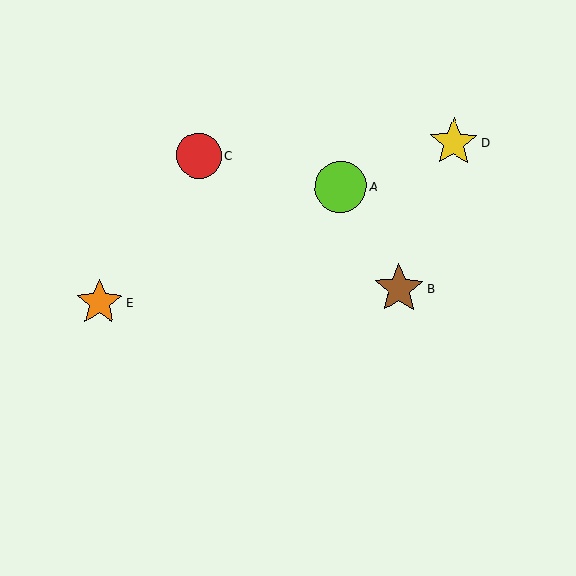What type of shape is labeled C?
Shape C is a red circle.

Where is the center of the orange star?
The center of the orange star is at (99, 302).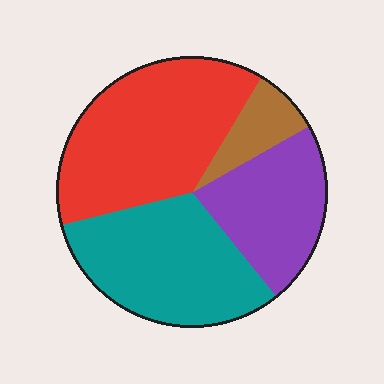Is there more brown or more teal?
Teal.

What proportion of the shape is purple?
Purple takes up about one fifth (1/5) of the shape.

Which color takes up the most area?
Red, at roughly 40%.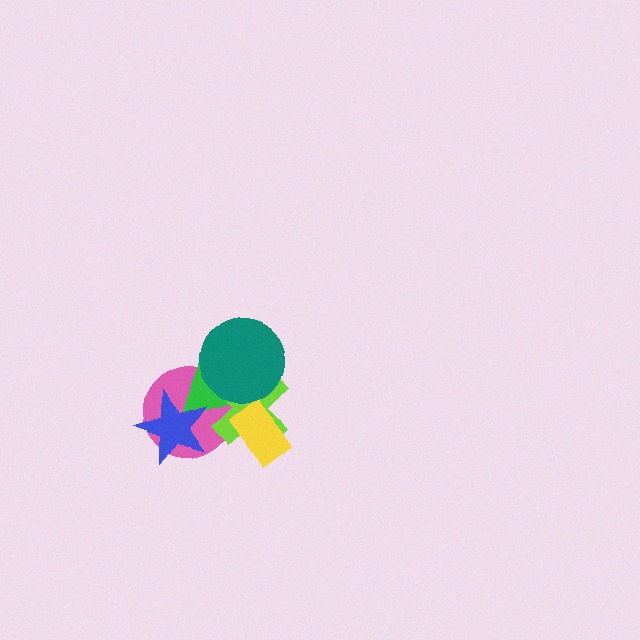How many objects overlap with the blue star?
2 objects overlap with the blue star.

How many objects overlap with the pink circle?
4 objects overlap with the pink circle.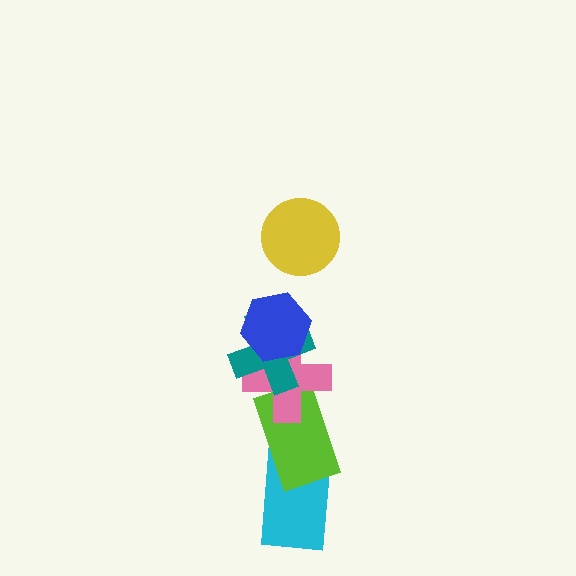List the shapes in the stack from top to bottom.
From top to bottom: the yellow circle, the blue hexagon, the teal cross, the pink cross, the lime rectangle, the cyan rectangle.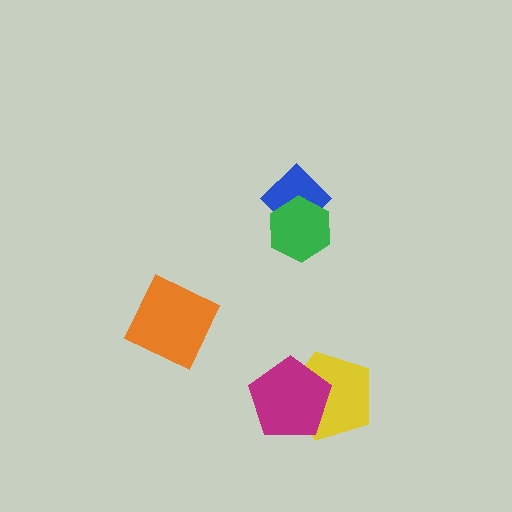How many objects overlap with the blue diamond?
1 object overlaps with the blue diamond.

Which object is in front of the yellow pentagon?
The magenta pentagon is in front of the yellow pentagon.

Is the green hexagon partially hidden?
No, no other shape covers it.